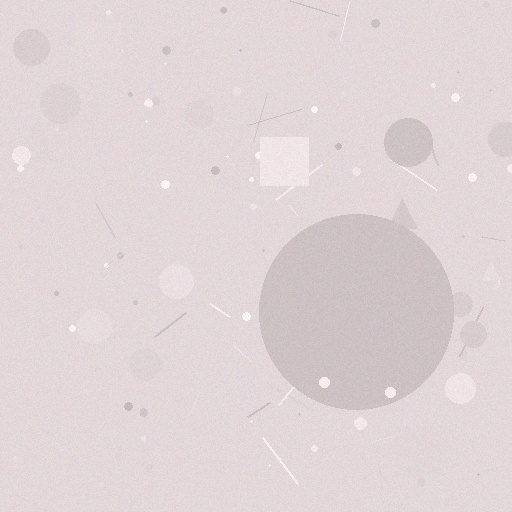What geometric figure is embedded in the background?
A circle is embedded in the background.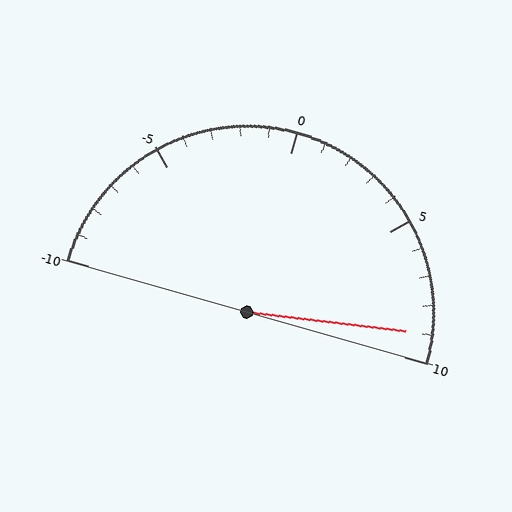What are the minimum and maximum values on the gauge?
The gauge ranges from -10 to 10.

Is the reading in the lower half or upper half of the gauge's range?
The reading is in the upper half of the range (-10 to 10).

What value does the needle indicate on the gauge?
The needle indicates approximately 9.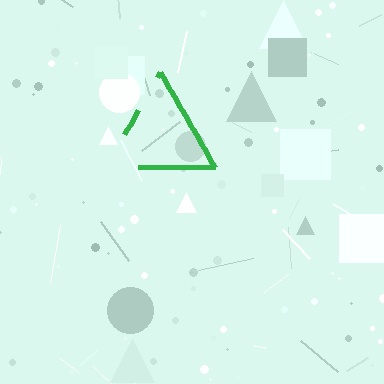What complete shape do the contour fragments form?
The contour fragments form a triangle.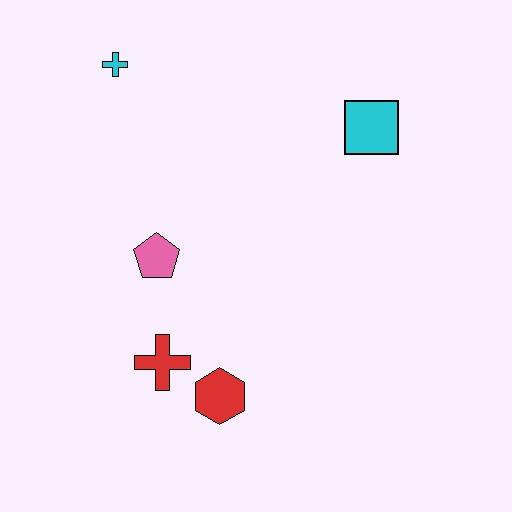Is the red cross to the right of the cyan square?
No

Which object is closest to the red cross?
The red hexagon is closest to the red cross.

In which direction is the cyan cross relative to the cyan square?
The cyan cross is to the left of the cyan square.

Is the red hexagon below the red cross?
Yes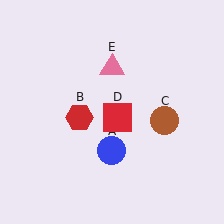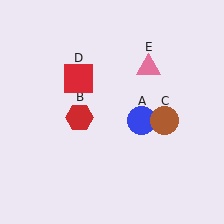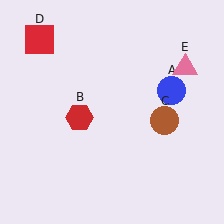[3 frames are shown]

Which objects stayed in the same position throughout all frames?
Red hexagon (object B) and brown circle (object C) remained stationary.